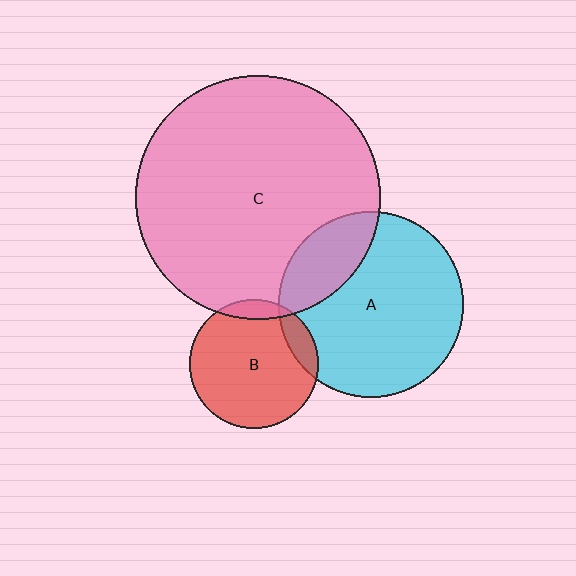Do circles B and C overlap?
Yes.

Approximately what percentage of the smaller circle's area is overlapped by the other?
Approximately 10%.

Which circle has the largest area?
Circle C (pink).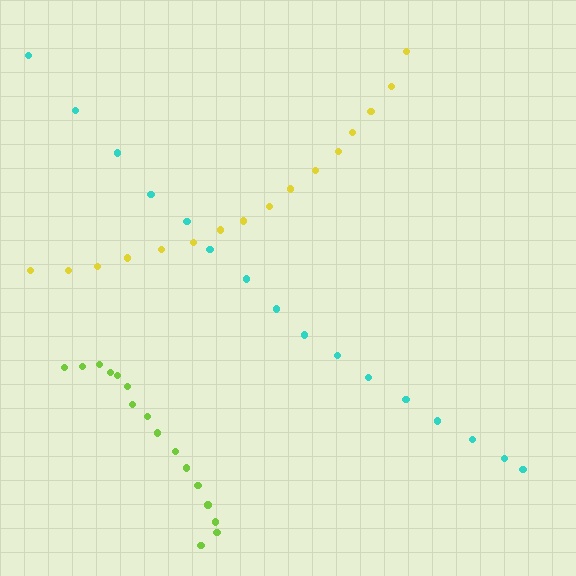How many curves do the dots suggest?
There are 3 distinct paths.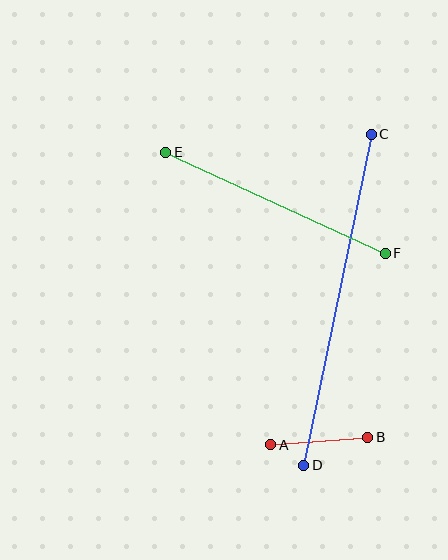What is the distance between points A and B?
The distance is approximately 97 pixels.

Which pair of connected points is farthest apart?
Points C and D are farthest apart.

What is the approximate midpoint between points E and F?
The midpoint is at approximately (276, 203) pixels.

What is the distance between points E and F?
The distance is approximately 241 pixels.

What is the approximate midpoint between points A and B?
The midpoint is at approximately (319, 441) pixels.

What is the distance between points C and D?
The distance is approximately 338 pixels.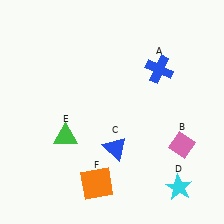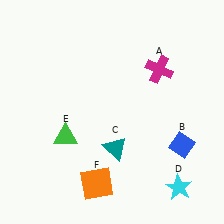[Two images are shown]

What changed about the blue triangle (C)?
In Image 1, C is blue. In Image 2, it changed to teal.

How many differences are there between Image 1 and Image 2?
There are 3 differences between the two images.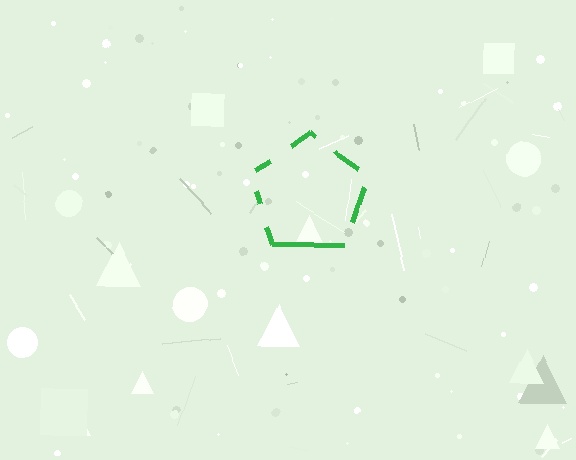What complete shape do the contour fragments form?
The contour fragments form a pentagon.